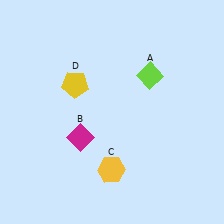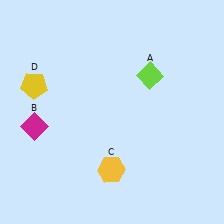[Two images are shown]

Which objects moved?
The objects that moved are: the magenta diamond (B), the yellow pentagon (D).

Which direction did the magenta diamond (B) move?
The magenta diamond (B) moved left.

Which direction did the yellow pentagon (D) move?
The yellow pentagon (D) moved left.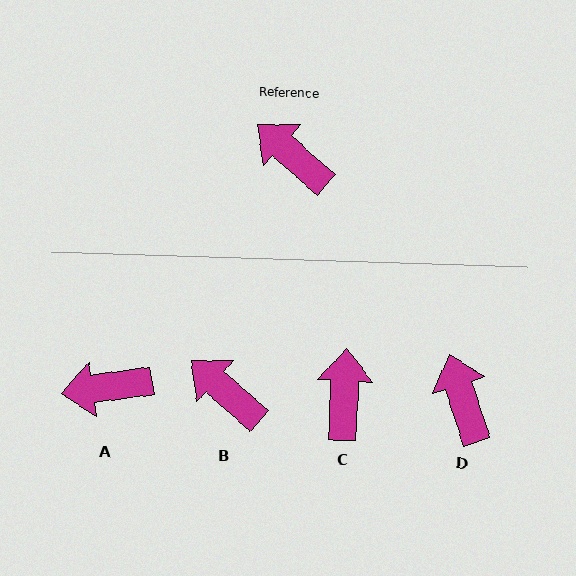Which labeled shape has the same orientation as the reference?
B.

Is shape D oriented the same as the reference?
No, it is off by about 30 degrees.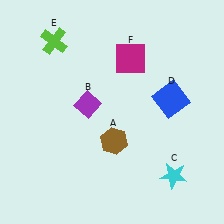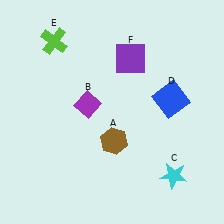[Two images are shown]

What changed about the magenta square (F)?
In Image 1, F is magenta. In Image 2, it changed to purple.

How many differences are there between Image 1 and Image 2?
There is 1 difference between the two images.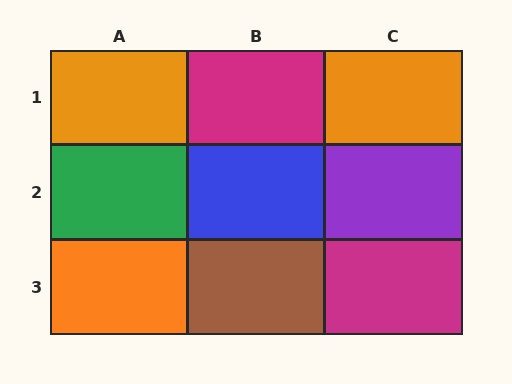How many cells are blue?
1 cell is blue.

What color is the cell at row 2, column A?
Green.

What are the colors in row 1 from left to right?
Orange, magenta, orange.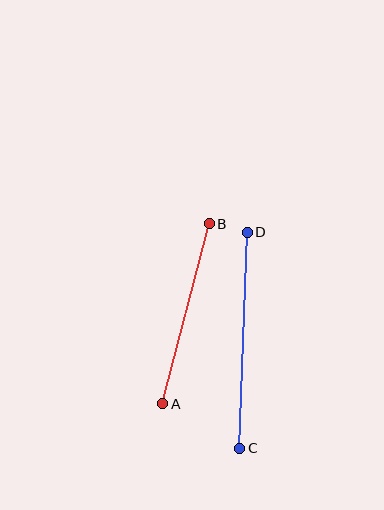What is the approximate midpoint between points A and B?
The midpoint is at approximately (186, 314) pixels.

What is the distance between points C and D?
The distance is approximately 216 pixels.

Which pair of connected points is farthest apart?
Points C and D are farthest apart.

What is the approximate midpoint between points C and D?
The midpoint is at approximately (243, 340) pixels.